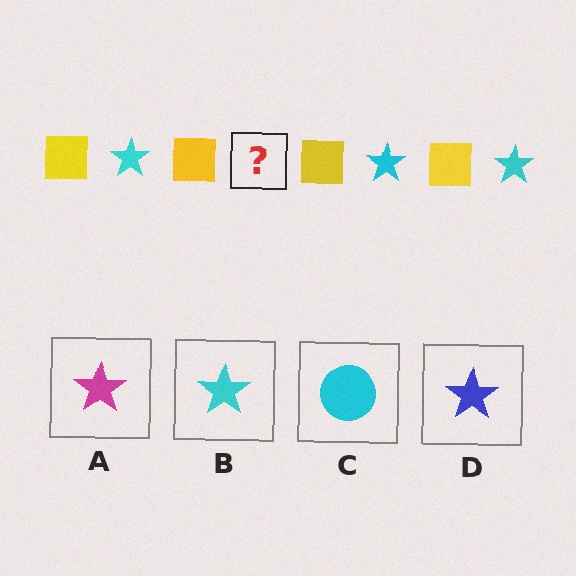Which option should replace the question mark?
Option B.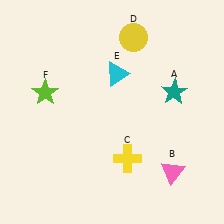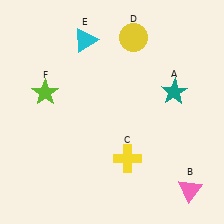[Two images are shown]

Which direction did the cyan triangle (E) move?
The cyan triangle (E) moved up.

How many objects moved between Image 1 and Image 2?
2 objects moved between the two images.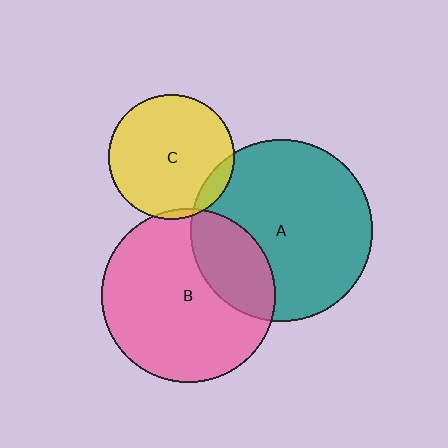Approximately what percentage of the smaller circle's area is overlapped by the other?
Approximately 10%.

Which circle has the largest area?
Circle A (teal).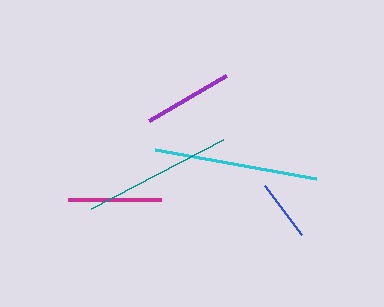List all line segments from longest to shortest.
From longest to shortest: cyan, teal, magenta, purple, blue.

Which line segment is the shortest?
The blue line is the shortest at approximately 61 pixels.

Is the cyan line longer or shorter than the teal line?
The cyan line is longer than the teal line.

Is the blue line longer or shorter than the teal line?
The teal line is longer than the blue line.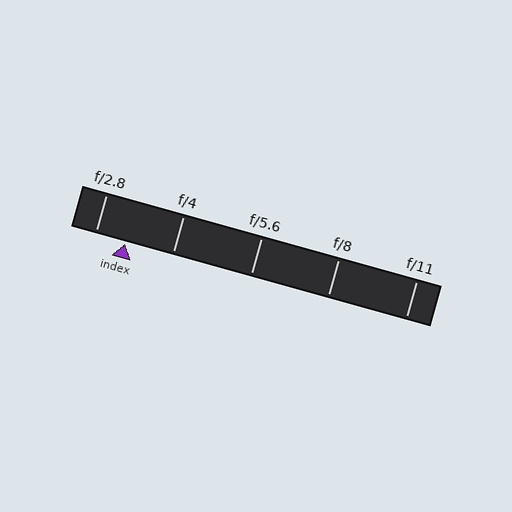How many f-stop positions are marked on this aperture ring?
There are 5 f-stop positions marked.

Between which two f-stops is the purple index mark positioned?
The index mark is between f/2.8 and f/4.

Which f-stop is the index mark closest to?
The index mark is closest to f/2.8.